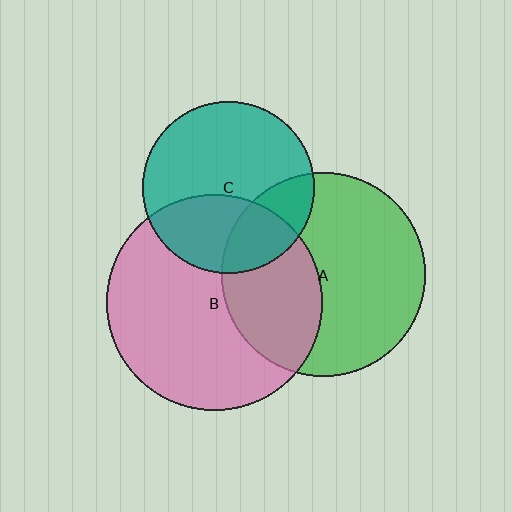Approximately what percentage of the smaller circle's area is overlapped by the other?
Approximately 35%.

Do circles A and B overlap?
Yes.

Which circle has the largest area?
Circle B (pink).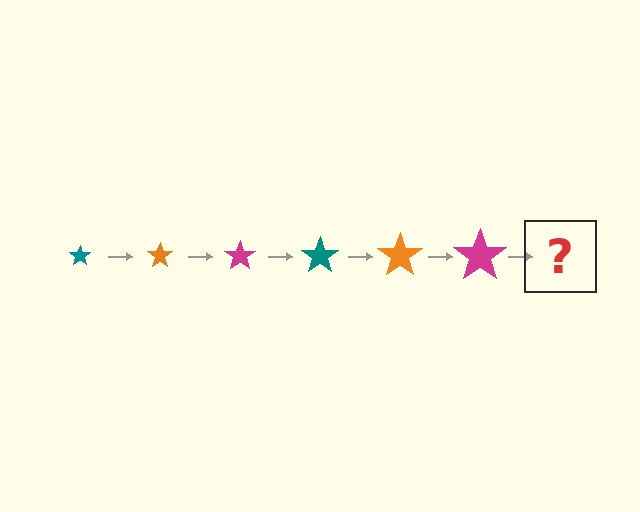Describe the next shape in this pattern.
It should be a teal star, larger than the previous one.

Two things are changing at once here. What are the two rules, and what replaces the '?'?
The two rules are that the star grows larger each step and the color cycles through teal, orange, and magenta. The '?' should be a teal star, larger than the previous one.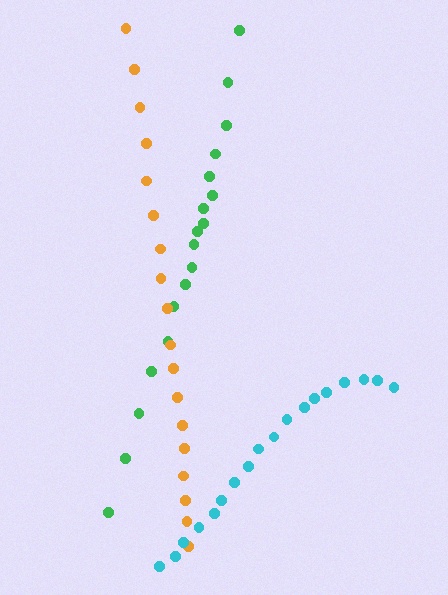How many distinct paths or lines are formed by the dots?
There are 3 distinct paths.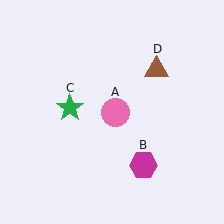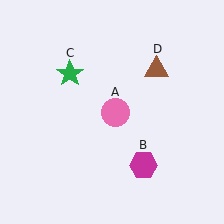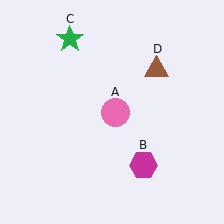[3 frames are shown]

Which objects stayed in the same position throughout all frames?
Pink circle (object A) and magenta hexagon (object B) and brown triangle (object D) remained stationary.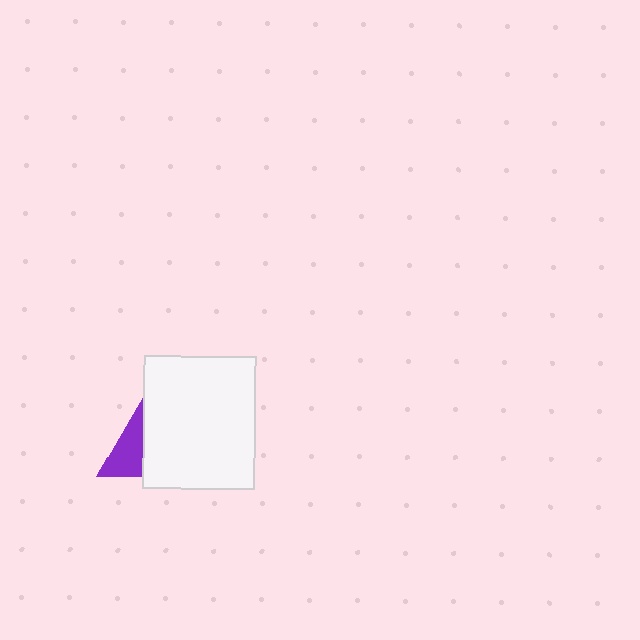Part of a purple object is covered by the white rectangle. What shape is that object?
It is a triangle.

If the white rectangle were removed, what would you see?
You would see the complete purple triangle.